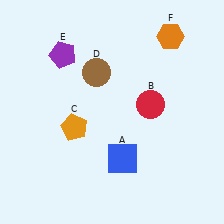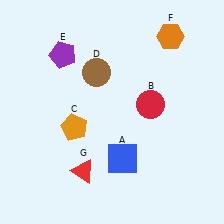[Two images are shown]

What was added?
A red triangle (G) was added in Image 2.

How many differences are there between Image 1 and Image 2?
There is 1 difference between the two images.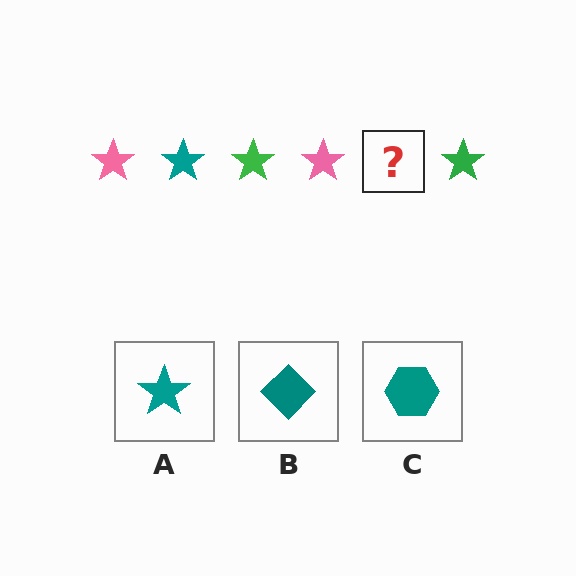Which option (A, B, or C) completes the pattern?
A.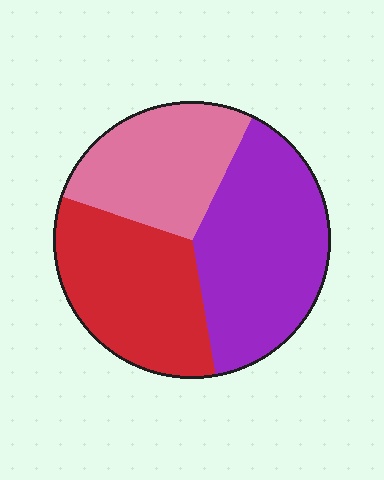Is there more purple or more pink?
Purple.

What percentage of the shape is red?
Red takes up about one third (1/3) of the shape.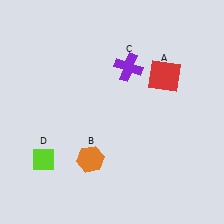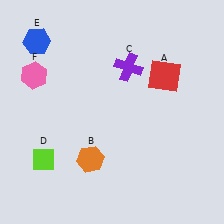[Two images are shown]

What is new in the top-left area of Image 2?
A blue hexagon (E) was added in the top-left area of Image 2.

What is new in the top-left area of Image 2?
A pink hexagon (F) was added in the top-left area of Image 2.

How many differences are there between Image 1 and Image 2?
There are 2 differences between the two images.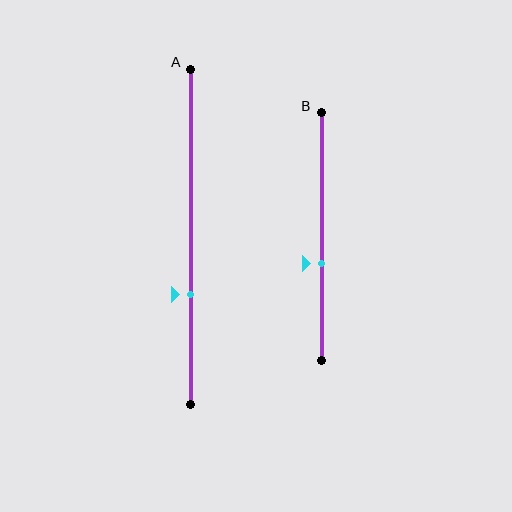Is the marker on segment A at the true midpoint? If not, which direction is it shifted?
No, the marker on segment A is shifted downward by about 17% of the segment length.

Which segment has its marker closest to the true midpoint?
Segment B has its marker closest to the true midpoint.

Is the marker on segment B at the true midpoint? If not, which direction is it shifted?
No, the marker on segment B is shifted downward by about 11% of the segment length.